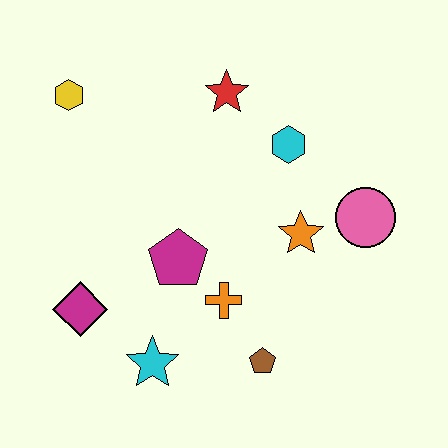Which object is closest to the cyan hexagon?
The red star is closest to the cyan hexagon.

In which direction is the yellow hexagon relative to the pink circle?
The yellow hexagon is to the left of the pink circle.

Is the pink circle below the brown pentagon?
No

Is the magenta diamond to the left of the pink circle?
Yes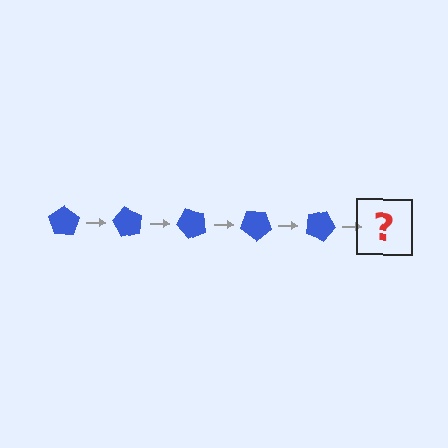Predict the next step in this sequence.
The next step is a blue pentagon rotated 300 degrees.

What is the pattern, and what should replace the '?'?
The pattern is that the pentagon rotates 60 degrees each step. The '?' should be a blue pentagon rotated 300 degrees.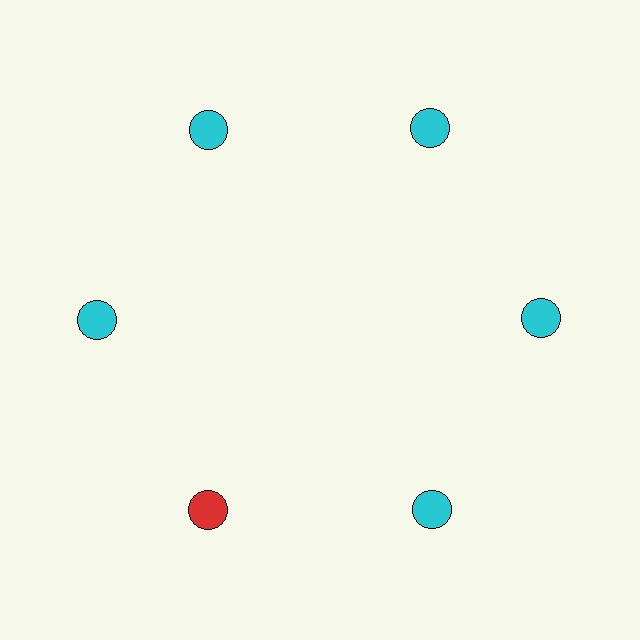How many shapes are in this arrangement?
There are 6 shapes arranged in a ring pattern.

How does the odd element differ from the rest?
It has a different color: red instead of cyan.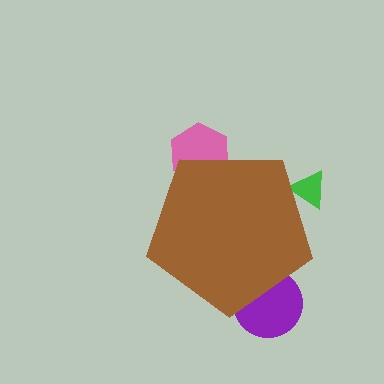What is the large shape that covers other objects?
A brown pentagon.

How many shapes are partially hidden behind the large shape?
3 shapes are partially hidden.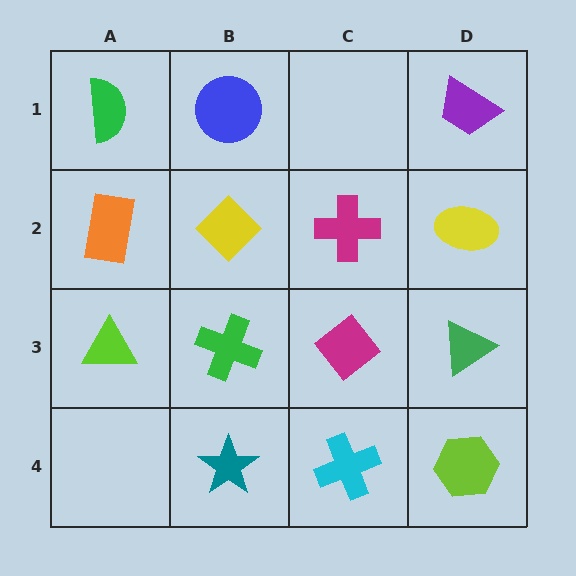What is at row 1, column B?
A blue circle.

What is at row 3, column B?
A green cross.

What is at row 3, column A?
A lime triangle.